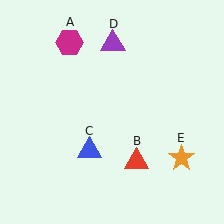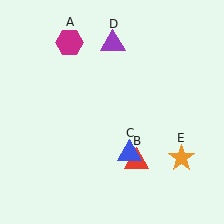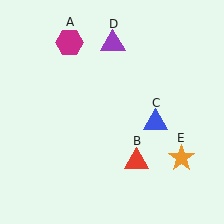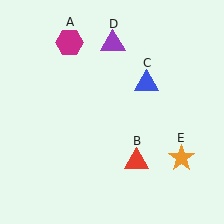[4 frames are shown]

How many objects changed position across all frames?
1 object changed position: blue triangle (object C).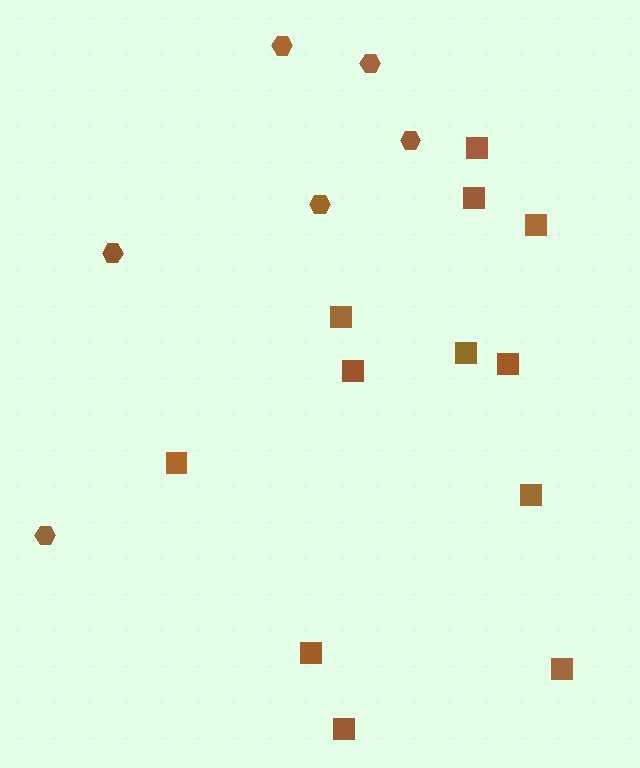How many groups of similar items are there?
There are 2 groups: one group of hexagons (6) and one group of squares (12).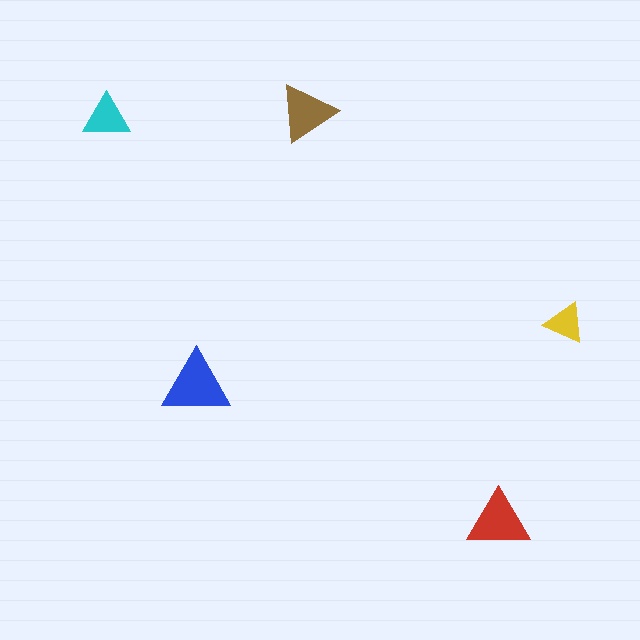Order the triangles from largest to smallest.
the blue one, the red one, the brown one, the cyan one, the yellow one.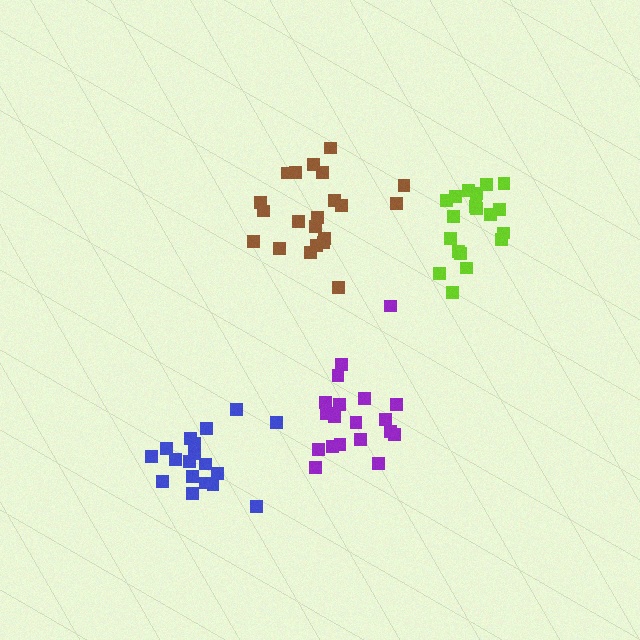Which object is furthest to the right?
The lime cluster is rightmost.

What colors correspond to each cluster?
The clusters are colored: brown, lime, purple, blue.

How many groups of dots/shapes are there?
There are 4 groups.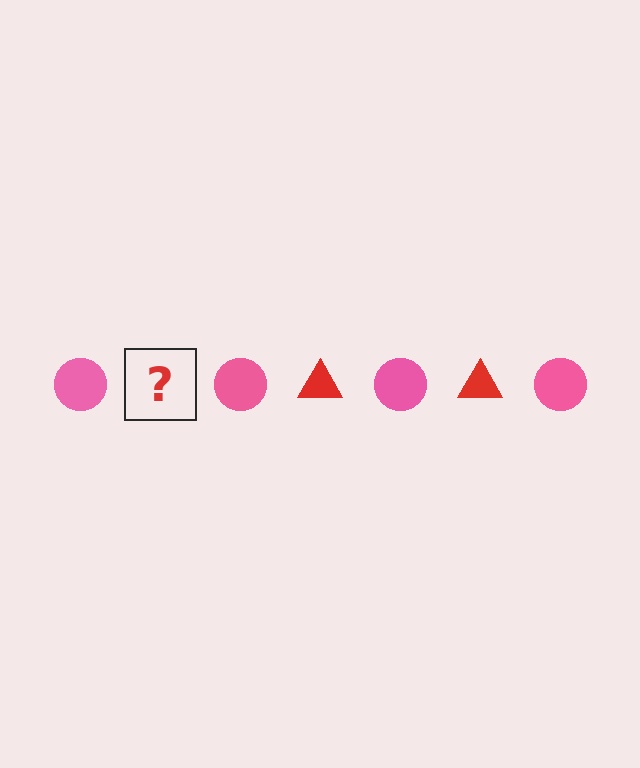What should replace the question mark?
The question mark should be replaced with a red triangle.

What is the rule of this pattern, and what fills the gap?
The rule is that the pattern alternates between pink circle and red triangle. The gap should be filled with a red triangle.